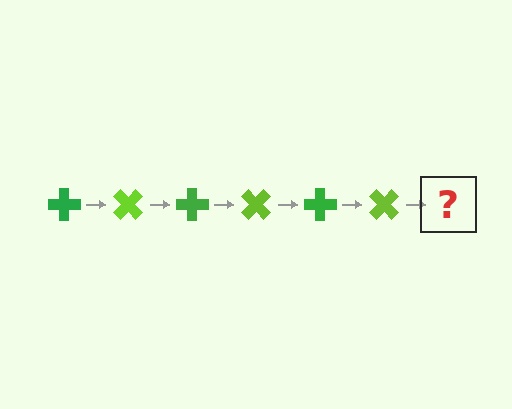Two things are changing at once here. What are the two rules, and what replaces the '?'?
The two rules are that it rotates 45 degrees each step and the color cycles through green and lime. The '?' should be a green cross, rotated 270 degrees from the start.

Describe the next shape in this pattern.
It should be a green cross, rotated 270 degrees from the start.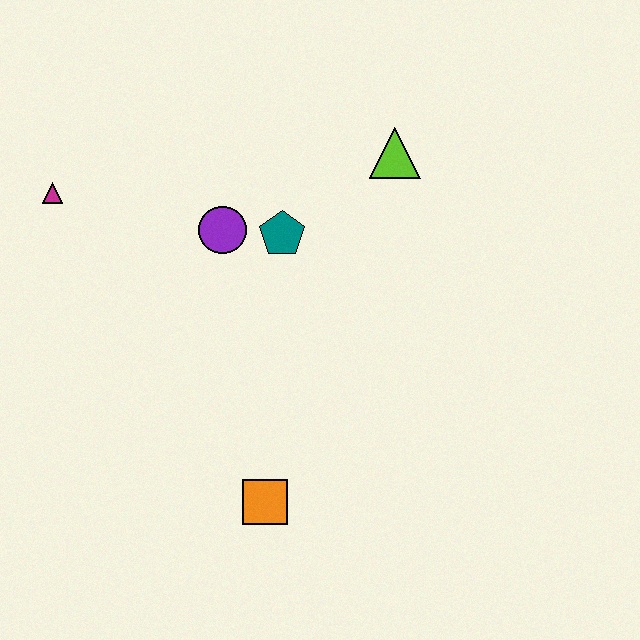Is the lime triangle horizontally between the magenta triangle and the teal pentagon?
No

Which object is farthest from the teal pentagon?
The orange square is farthest from the teal pentagon.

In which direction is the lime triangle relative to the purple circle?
The lime triangle is to the right of the purple circle.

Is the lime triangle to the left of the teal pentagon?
No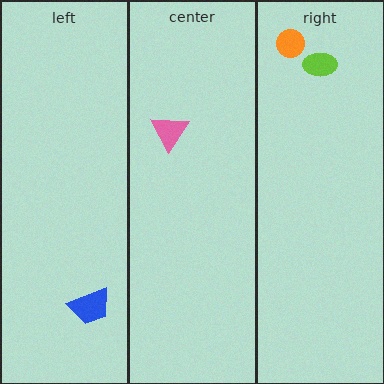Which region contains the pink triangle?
The center region.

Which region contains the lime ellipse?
The right region.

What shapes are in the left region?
The blue trapezoid.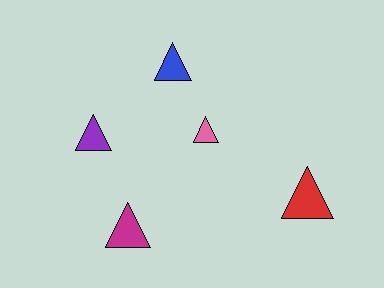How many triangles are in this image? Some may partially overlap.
There are 5 triangles.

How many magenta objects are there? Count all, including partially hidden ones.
There is 1 magenta object.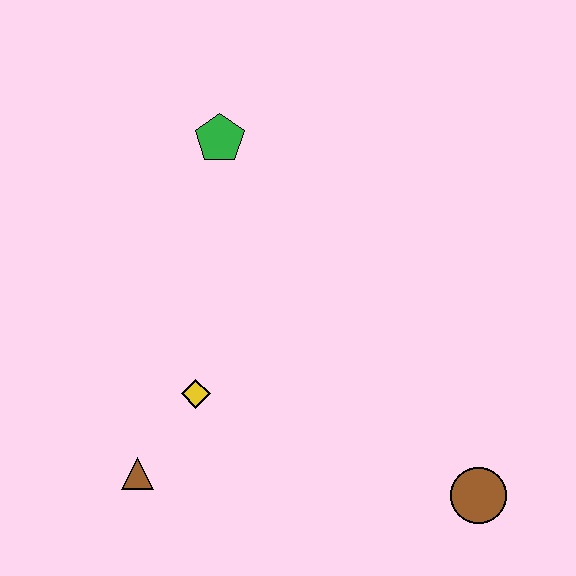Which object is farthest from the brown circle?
The green pentagon is farthest from the brown circle.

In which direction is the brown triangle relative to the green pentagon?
The brown triangle is below the green pentagon.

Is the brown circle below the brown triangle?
Yes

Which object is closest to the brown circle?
The yellow diamond is closest to the brown circle.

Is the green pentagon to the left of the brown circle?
Yes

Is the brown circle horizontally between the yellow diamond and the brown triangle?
No